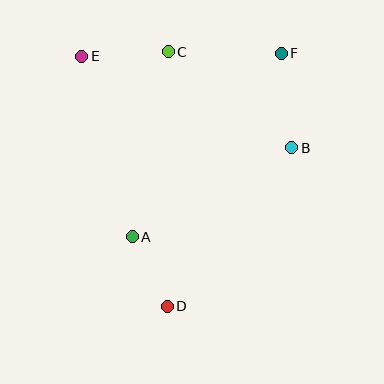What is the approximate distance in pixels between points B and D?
The distance between B and D is approximately 201 pixels.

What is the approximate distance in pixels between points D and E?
The distance between D and E is approximately 264 pixels.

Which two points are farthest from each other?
Points D and F are farthest from each other.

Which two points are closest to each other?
Points A and D are closest to each other.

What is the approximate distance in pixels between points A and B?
The distance between A and B is approximately 182 pixels.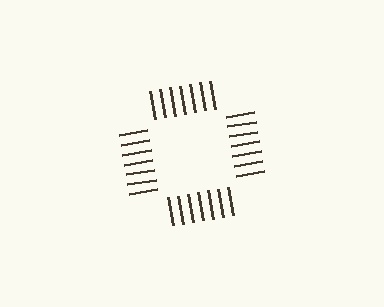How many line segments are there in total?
28 — 7 along each of the 4 edges.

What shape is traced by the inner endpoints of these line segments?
An illusory square — the line segments terminate on its edges but no continuous stroke is drawn.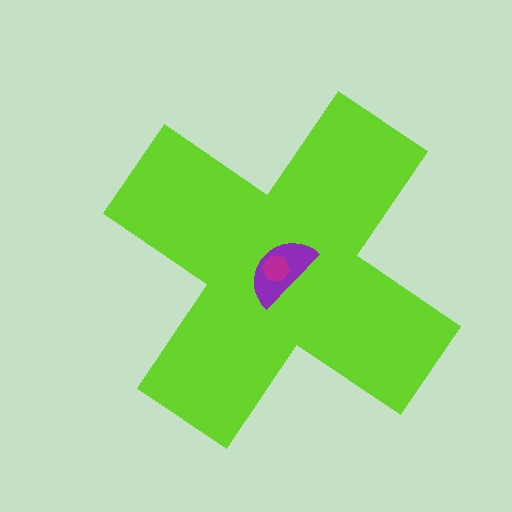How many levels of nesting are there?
3.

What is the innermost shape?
The magenta hexagon.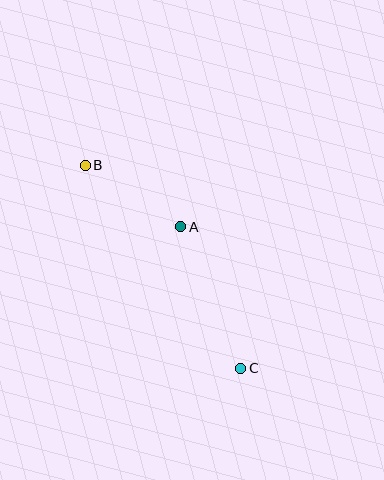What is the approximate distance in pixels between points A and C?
The distance between A and C is approximately 154 pixels.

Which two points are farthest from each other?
Points B and C are farthest from each other.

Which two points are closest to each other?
Points A and B are closest to each other.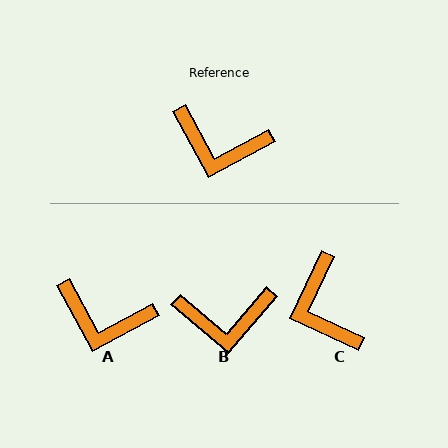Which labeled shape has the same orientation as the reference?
A.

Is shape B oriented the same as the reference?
No, it is off by about 21 degrees.